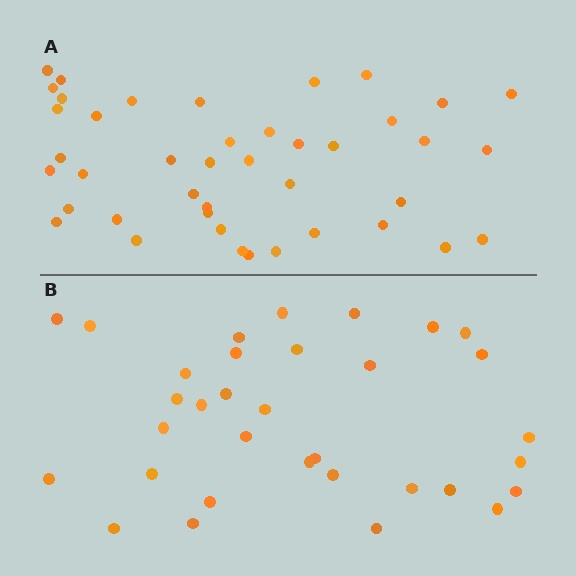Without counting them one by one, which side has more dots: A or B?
Region A (the top region) has more dots.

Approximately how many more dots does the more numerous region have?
Region A has roughly 8 or so more dots than region B.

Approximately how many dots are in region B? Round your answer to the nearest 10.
About 30 dots. (The exact count is 33, which rounds to 30.)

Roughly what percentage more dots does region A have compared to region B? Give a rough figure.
About 25% more.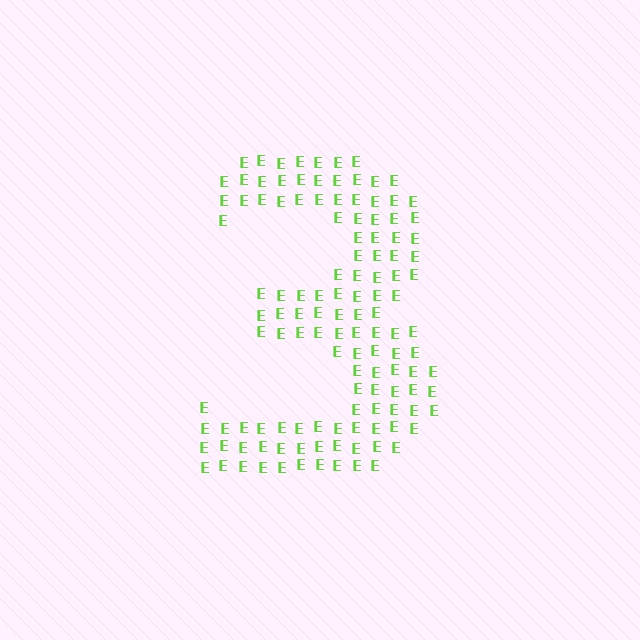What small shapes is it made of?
It is made of small letter E's.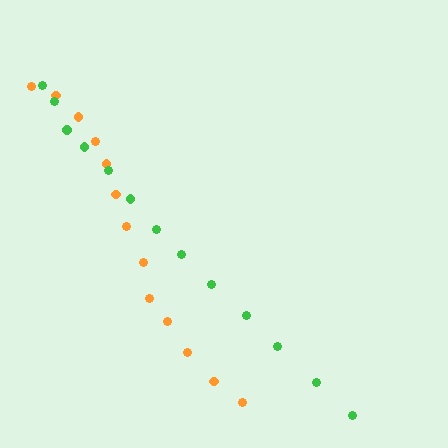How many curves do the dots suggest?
There are 2 distinct paths.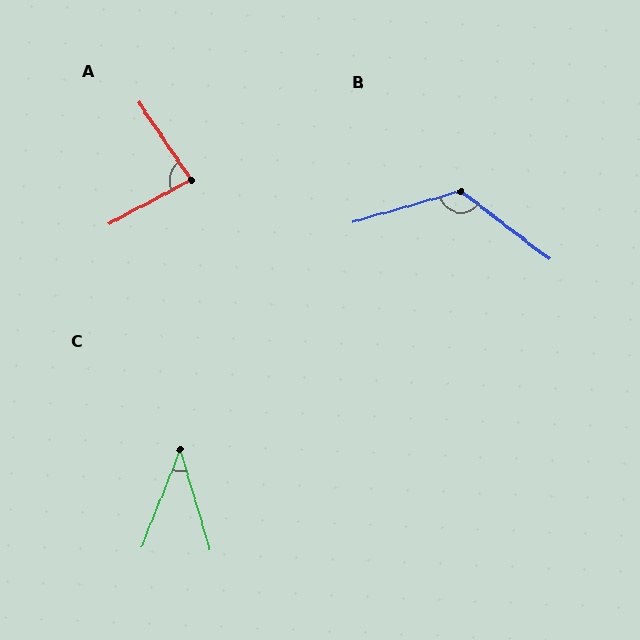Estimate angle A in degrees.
Approximately 84 degrees.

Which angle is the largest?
B, at approximately 126 degrees.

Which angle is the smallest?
C, at approximately 38 degrees.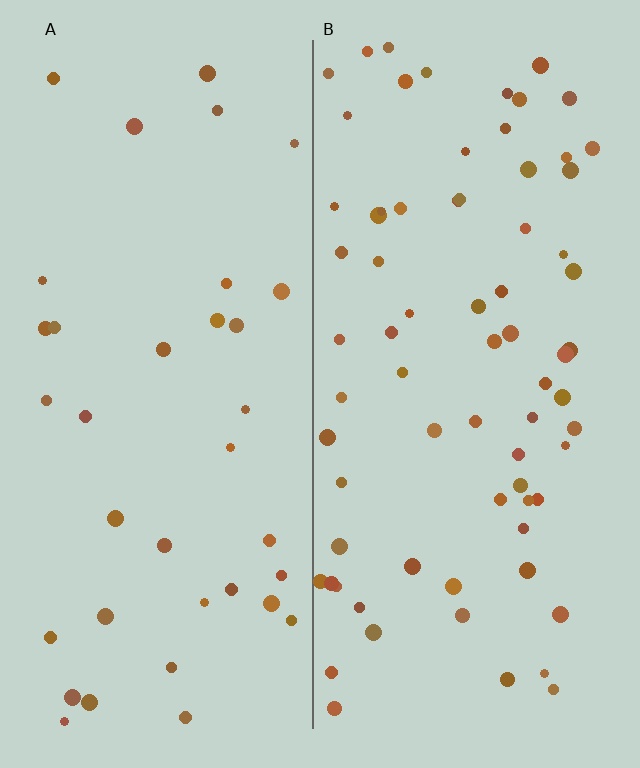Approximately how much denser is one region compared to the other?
Approximately 2.0× — region B over region A.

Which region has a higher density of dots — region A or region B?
B (the right).